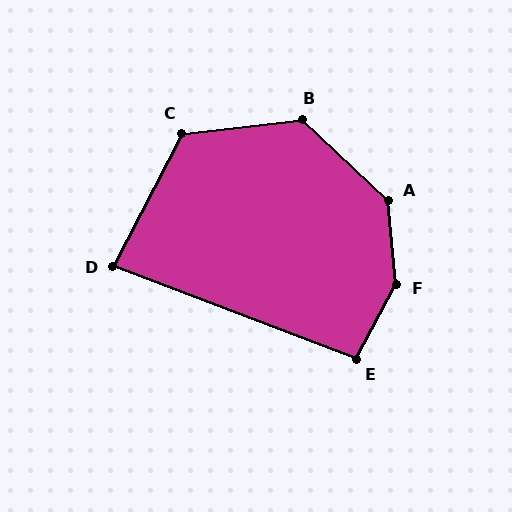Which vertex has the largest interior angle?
F, at approximately 146 degrees.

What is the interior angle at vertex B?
Approximately 131 degrees (obtuse).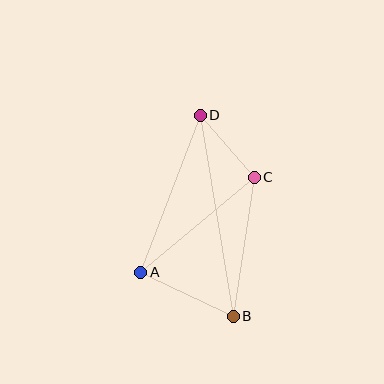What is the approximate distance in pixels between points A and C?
The distance between A and C is approximately 148 pixels.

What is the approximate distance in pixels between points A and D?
The distance between A and D is approximately 168 pixels.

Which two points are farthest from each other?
Points B and D are farthest from each other.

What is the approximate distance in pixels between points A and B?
The distance between A and B is approximately 103 pixels.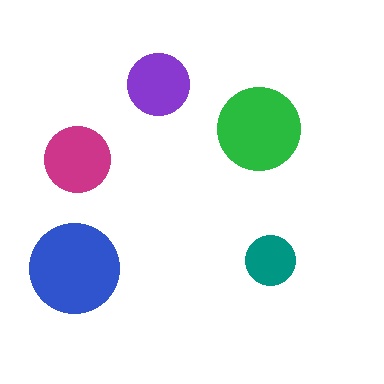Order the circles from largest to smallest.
the blue one, the green one, the magenta one, the purple one, the teal one.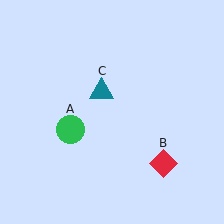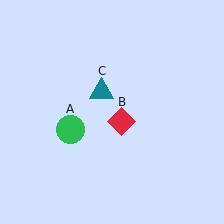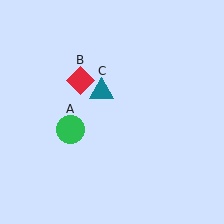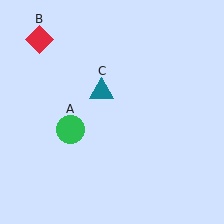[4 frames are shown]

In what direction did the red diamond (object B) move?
The red diamond (object B) moved up and to the left.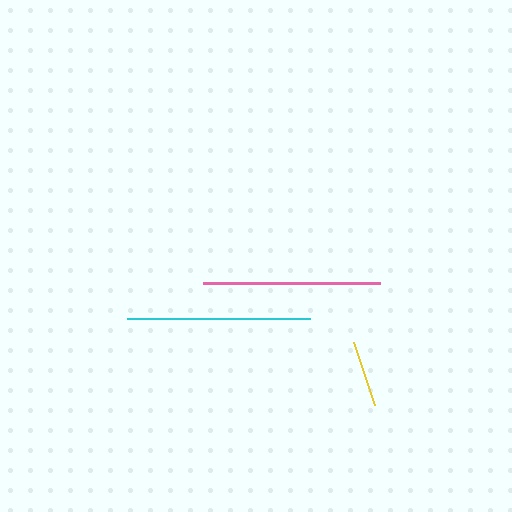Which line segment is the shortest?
The yellow line is the shortest at approximately 66 pixels.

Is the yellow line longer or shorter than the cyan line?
The cyan line is longer than the yellow line.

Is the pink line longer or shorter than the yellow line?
The pink line is longer than the yellow line.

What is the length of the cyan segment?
The cyan segment is approximately 183 pixels long.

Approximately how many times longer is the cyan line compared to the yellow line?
The cyan line is approximately 2.8 times the length of the yellow line.